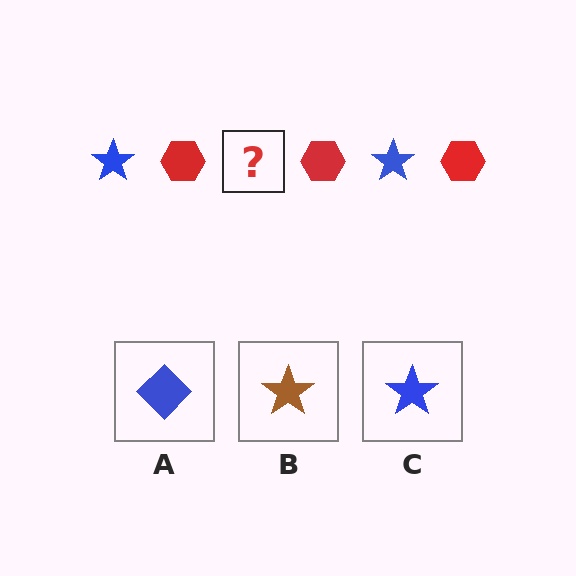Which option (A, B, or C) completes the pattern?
C.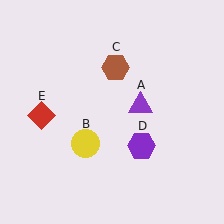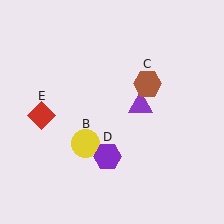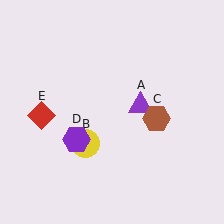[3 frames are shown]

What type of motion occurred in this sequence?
The brown hexagon (object C), purple hexagon (object D) rotated clockwise around the center of the scene.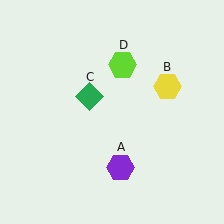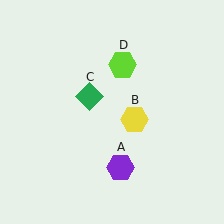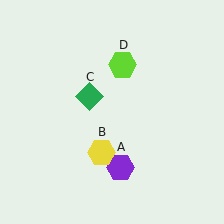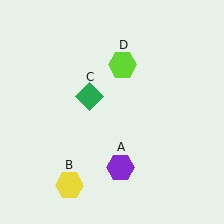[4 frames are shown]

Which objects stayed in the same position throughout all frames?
Purple hexagon (object A) and green diamond (object C) and lime hexagon (object D) remained stationary.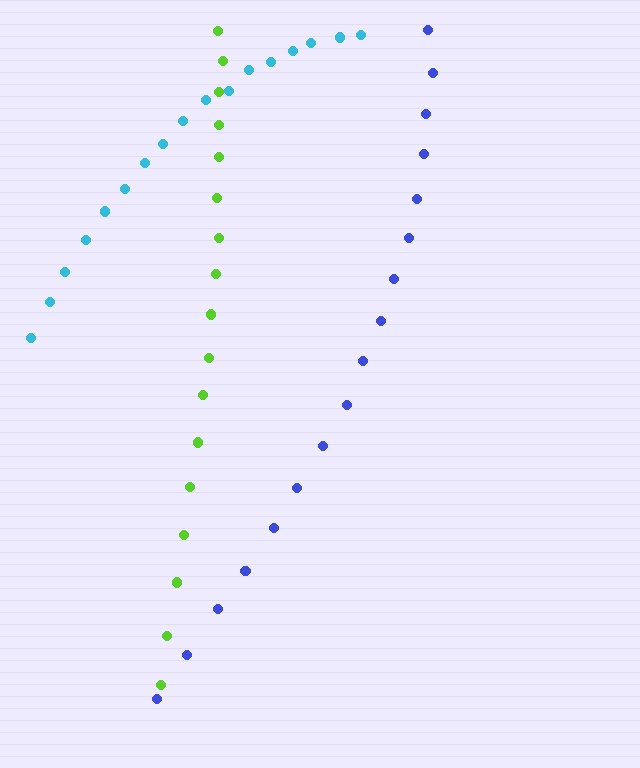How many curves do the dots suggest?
There are 3 distinct paths.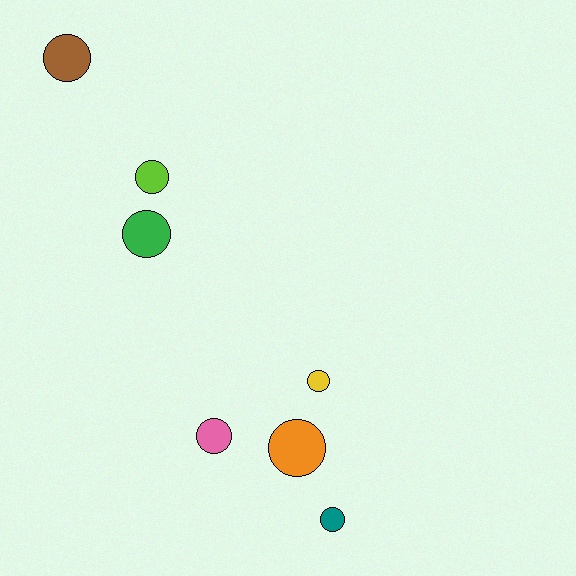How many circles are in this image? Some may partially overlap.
There are 7 circles.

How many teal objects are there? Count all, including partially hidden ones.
There is 1 teal object.